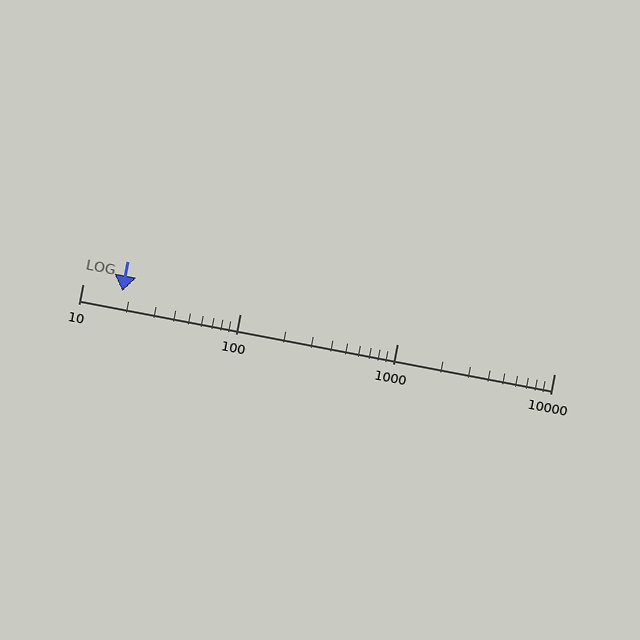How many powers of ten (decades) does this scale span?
The scale spans 3 decades, from 10 to 10000.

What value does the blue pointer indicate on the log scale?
The pointer indicates approximately 18.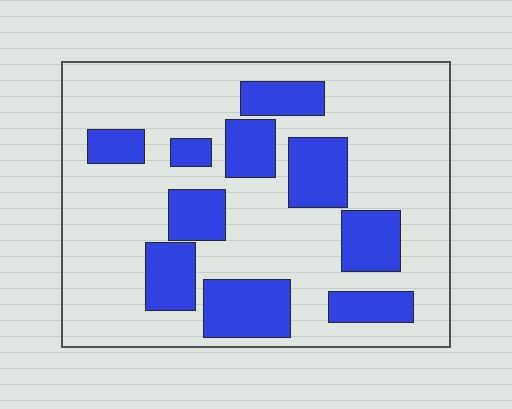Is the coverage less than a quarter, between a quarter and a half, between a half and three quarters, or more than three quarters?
Between a quarter and a half.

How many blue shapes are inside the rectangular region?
10.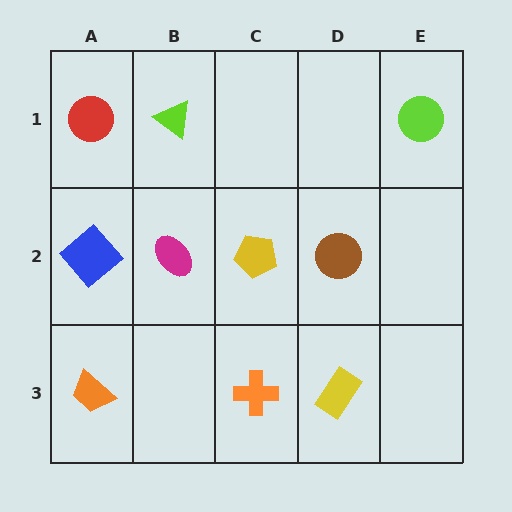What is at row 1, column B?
A lime triangle.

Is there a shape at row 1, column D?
No, that cell is empty.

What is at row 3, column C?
An orange cross.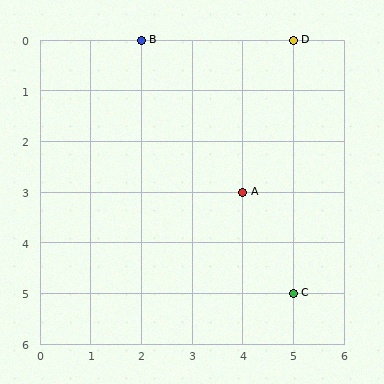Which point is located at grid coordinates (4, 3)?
Point A is at (4, 3).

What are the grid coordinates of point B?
Point B is at grid coordinates (2, 0).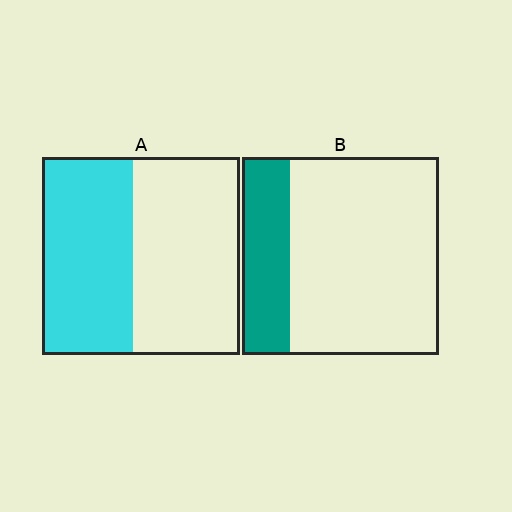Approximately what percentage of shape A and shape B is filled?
A is approximately 45% and B is approximately 25%.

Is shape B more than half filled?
No.